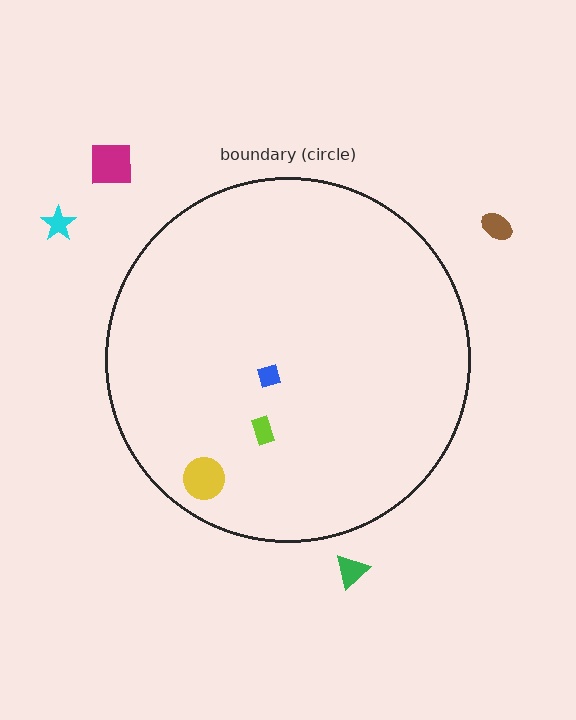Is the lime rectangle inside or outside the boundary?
Inside.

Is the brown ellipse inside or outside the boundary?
Outside.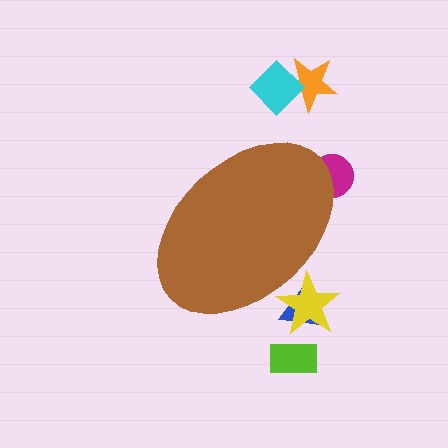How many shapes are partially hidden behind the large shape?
3 shapes are partially hidden.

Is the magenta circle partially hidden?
Yes, the magenta circle is partially hidden behind the brown ellipse.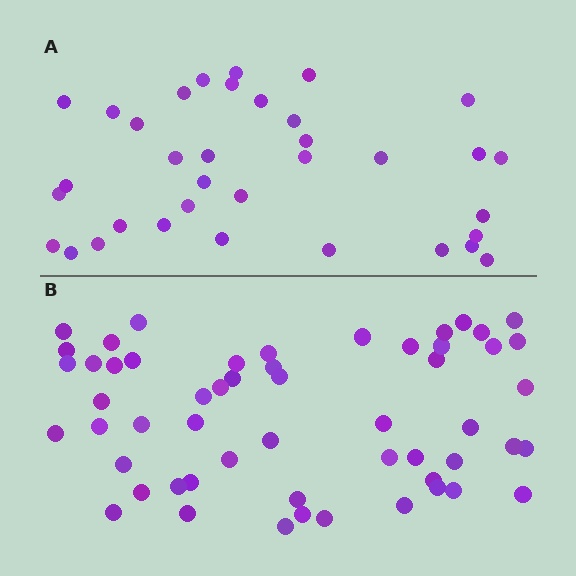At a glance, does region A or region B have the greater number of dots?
Region B (the bottom region) has more dots.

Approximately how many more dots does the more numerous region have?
Region B has approximately 20 more dots than region A.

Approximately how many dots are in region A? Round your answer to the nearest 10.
About 40 dots. (The exact count is 35, which rounds to 40.)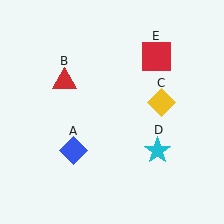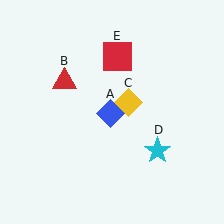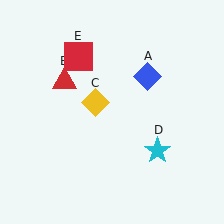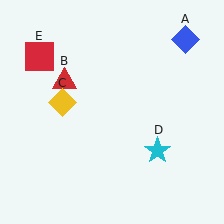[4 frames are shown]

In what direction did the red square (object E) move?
The red square (object E) moved left.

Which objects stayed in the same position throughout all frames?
Red triangle (object B) and cyan star (object D) remained stationary.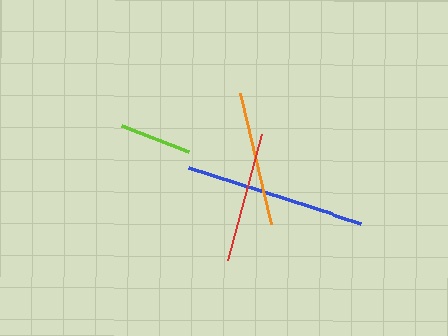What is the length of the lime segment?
The lime segment is approximately 72 pixels long.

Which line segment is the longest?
The blue line is the longest at approximately 181 pixels.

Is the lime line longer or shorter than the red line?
The red line is longer than the lime line.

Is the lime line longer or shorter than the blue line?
The blue line is longer than the lime line.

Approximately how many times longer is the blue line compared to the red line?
The blue line is approximately 1.4 times the length of the red line.